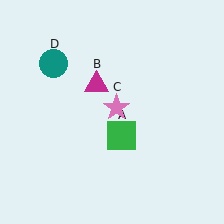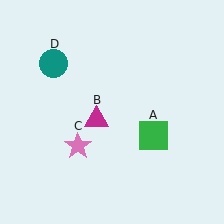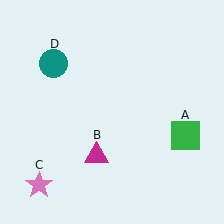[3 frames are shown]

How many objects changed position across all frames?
3 objects changed position: green square (object A), magenta triangle (object B), pink star (object C).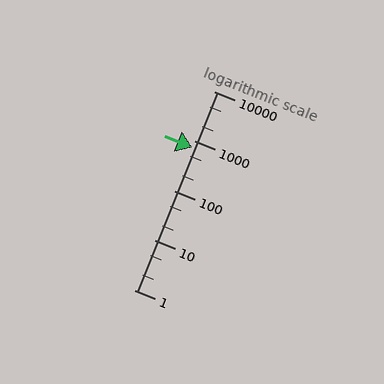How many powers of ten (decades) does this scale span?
The scale spans 4 decades, from 1 to 10000.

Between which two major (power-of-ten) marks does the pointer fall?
The pointer is between 100 and 1000.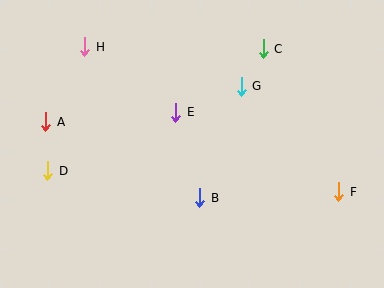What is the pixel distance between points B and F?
The distance between B and F is 139 pixels.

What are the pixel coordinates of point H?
Point H is at (85, 47).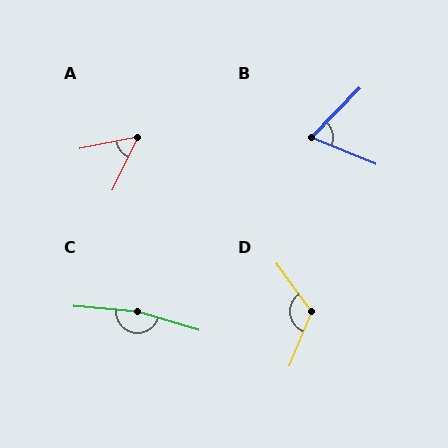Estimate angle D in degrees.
Approximately 121 degrees.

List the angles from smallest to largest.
A (53°), B (68°), D (121°), C (168°).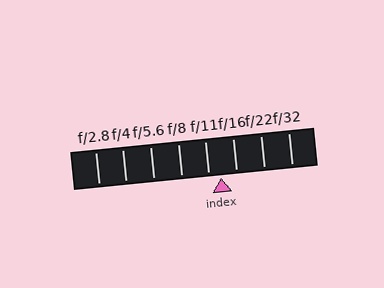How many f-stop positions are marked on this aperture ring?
There are 8 f-stop positions marked.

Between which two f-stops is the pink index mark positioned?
The index mark is between f/11 and f/16.